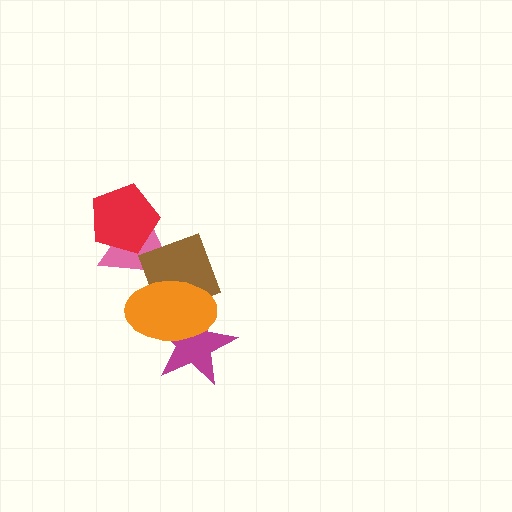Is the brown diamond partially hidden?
Yes, it is partially covered by another shape.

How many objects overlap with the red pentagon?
1 object overlaps with the red pentagon.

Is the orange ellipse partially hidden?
No, no other shape covers it.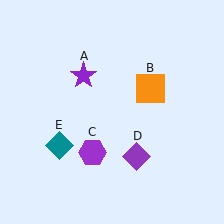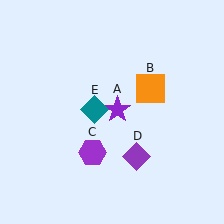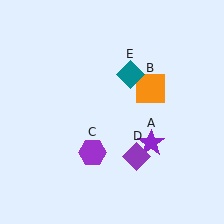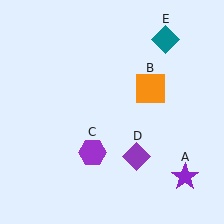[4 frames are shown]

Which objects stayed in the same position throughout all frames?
Orange square (object B) and purple hexagon (object C) and purple diamond (object D) remained stationary.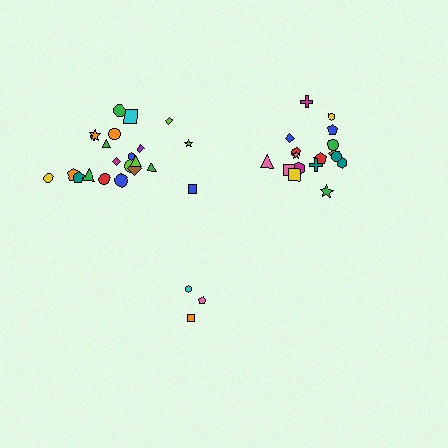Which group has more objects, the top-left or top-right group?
The top-left group.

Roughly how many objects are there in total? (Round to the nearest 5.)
Roughly 45 objects in total.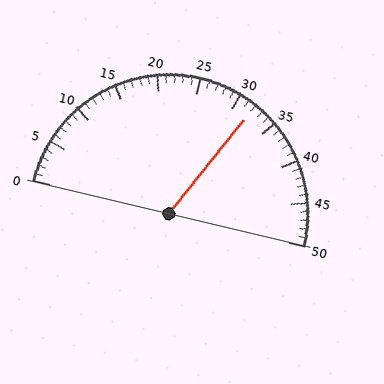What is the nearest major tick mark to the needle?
The nearest major tick mark is 30.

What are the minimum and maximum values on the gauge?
The gauge ranges from 0 to 50.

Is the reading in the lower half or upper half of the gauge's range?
The reading is in the upper half of the range (0 to 50).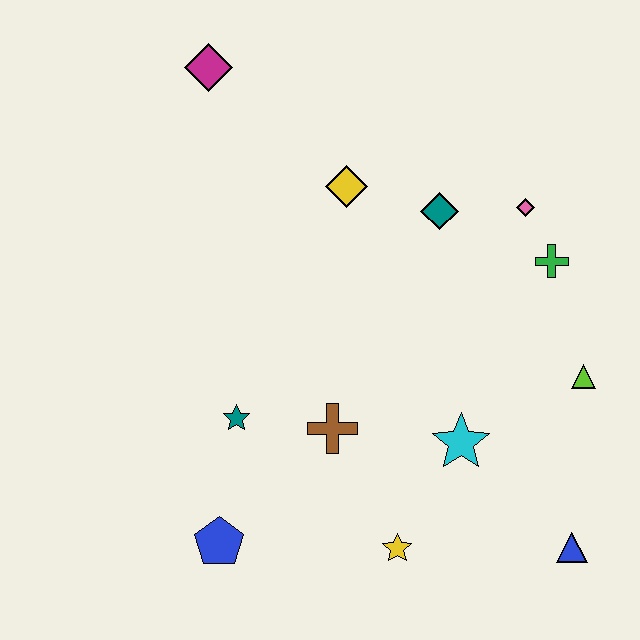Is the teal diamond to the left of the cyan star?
Yes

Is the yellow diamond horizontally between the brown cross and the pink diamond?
Yes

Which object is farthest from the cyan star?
The magenta diamond is farthest from the cyan star.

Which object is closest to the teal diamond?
The pink diamond is closest to the teal diamond.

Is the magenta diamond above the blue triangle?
Yes